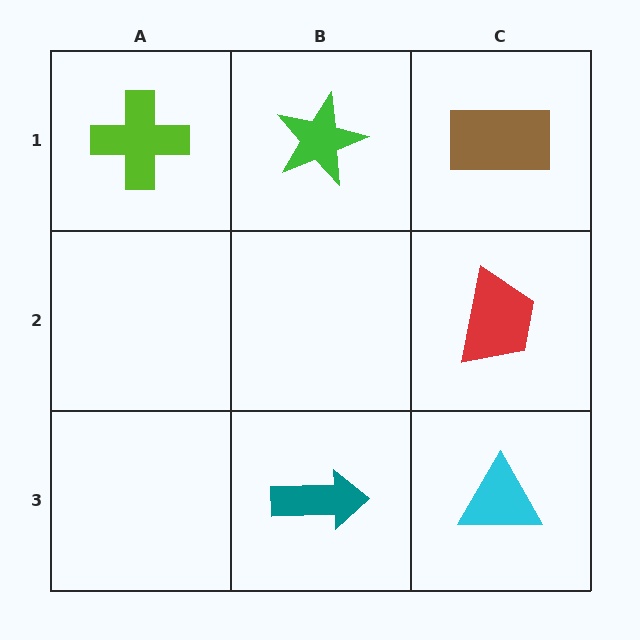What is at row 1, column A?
A lime cross.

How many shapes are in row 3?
2 shapes.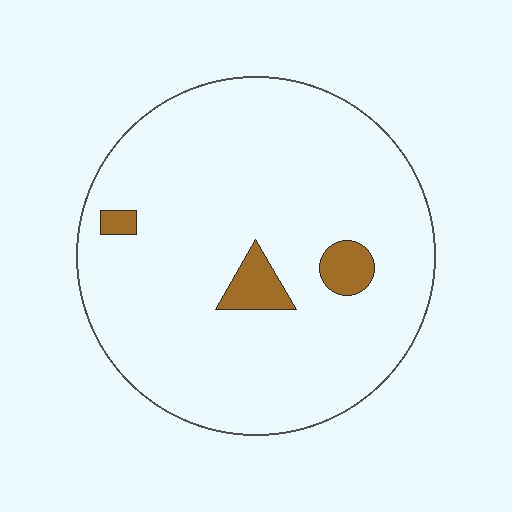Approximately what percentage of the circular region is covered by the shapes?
Approximately 5%.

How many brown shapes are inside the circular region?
3.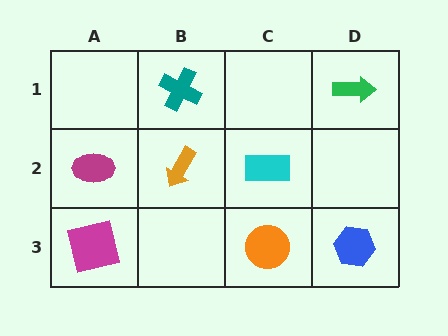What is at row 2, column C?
A cyan rectangle.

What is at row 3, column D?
A blue hexagon.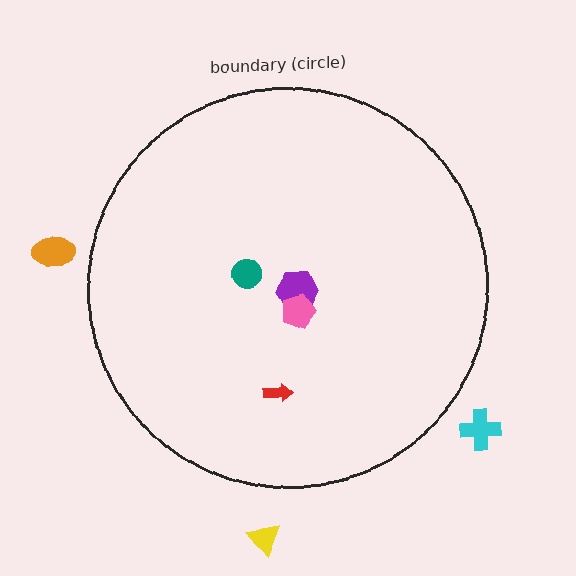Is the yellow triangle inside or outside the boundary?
Outside.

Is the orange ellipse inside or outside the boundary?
Outside.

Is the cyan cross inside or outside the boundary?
Outside.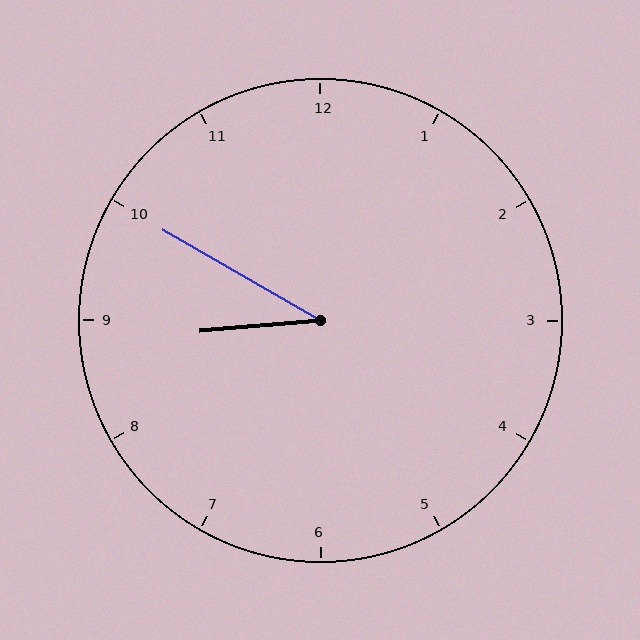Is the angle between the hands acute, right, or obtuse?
It is acute.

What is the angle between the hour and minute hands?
Approximately 35 degrees.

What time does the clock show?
8:50.